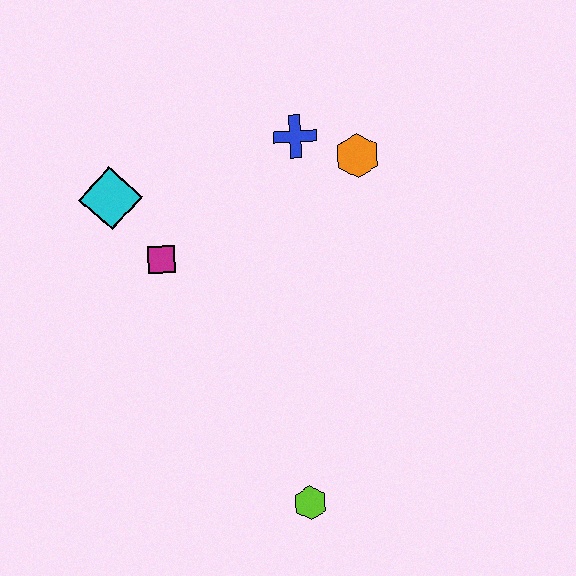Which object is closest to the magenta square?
The cyan diamond is closest to the magenta square.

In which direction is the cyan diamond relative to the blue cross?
The cyan diamond is to the left of the blue cross.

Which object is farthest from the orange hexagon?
The lime hexagon is farthest from the orange hexagon.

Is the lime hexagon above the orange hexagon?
No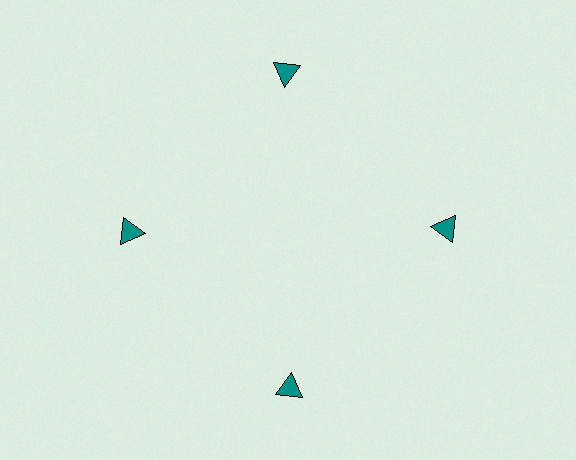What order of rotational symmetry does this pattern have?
This pattern has 4-fold rotational symmetry.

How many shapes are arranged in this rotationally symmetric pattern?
There are 4 shapes, arranged in 4 groups of 1.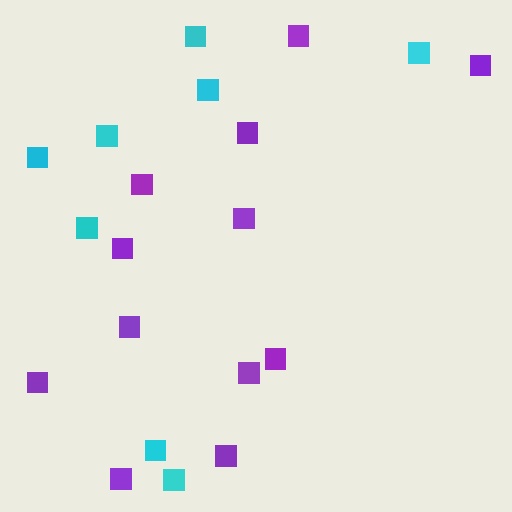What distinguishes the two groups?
There are 2 groups: one group of purple squares (12) and one group of cyan squares (8).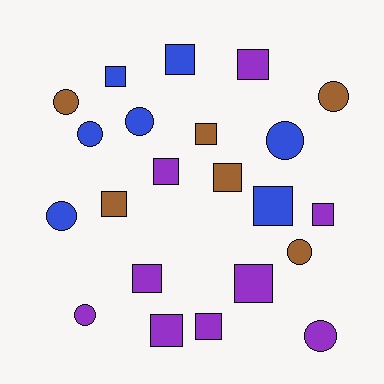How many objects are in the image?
There are 22 objects.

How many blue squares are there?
There are 3 blue squares.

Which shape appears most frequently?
Square, with 13 objects.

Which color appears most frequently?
Purple, with 9 objects.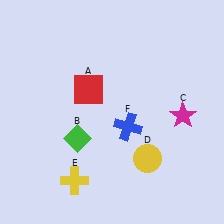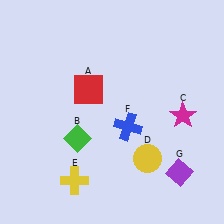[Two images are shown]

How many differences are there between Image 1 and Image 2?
There is 1 difference between the two images.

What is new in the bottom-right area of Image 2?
A purple diamond (G) was added in the bottom-right area of Image 2.